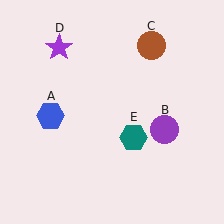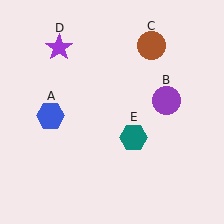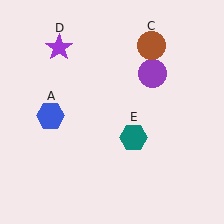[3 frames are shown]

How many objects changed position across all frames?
1 object changed position: purple circle (object B).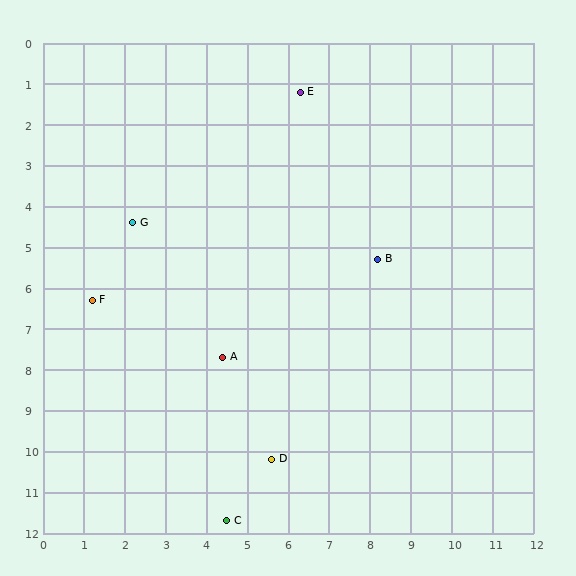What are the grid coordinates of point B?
Point B is at approximately (8.2, 5.3).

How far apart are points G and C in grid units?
Points G and C are about 7.7 grid units apart.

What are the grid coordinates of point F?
Point F is at approximately (1.2, 6.3).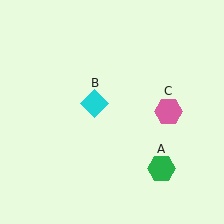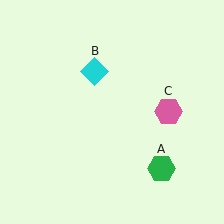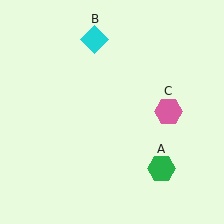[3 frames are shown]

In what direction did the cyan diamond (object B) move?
The cyan diamond (object B) moved up.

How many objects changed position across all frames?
1 object changed position: cyan diamond (object B).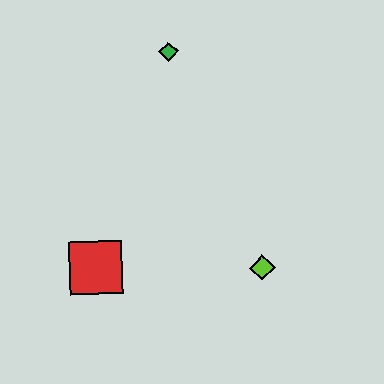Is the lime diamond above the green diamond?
No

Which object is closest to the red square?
The lime diamond is closest to the red square.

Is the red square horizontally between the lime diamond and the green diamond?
No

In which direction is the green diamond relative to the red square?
The green diamond is above the red square.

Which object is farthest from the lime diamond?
The green diamond is farthest from the lime diamond.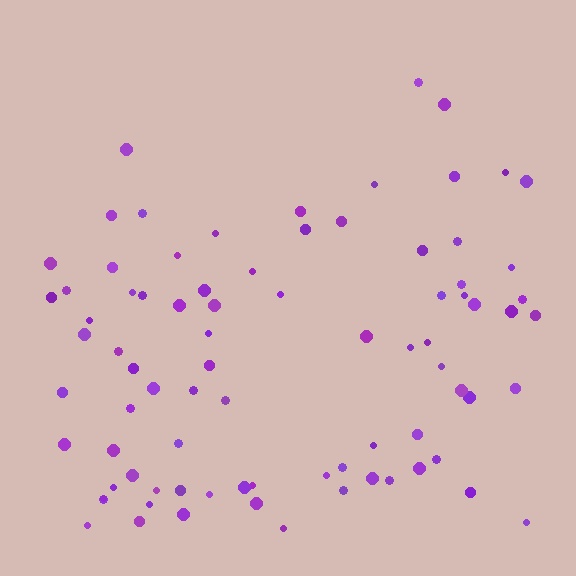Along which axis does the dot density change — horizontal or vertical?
Vertical.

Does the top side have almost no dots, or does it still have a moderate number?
Still a moderate number, just noticeably fewer than the bottom.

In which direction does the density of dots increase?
From top to bottom, with the bottom side densest.